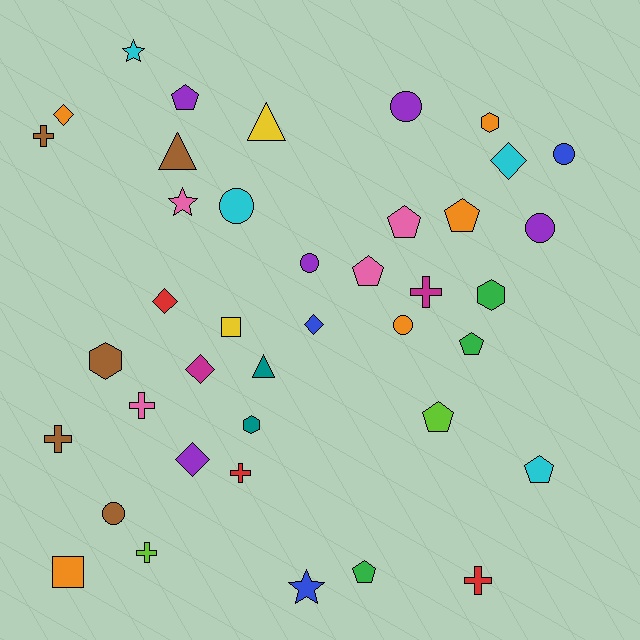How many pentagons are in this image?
There are 8 pentagons.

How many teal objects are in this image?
There are 2 teal objects.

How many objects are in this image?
There are 40 objects.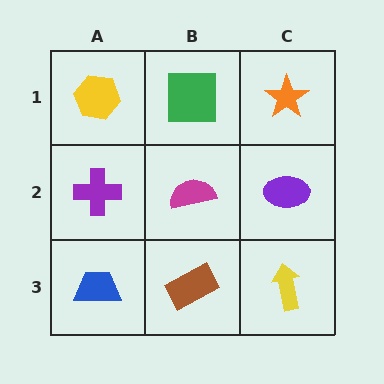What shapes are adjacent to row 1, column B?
A magenta semicircle (row 2, column B), a yellow hexagon (row 1, column A), an orange star (row 1, column C).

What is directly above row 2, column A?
A yellow hexagon.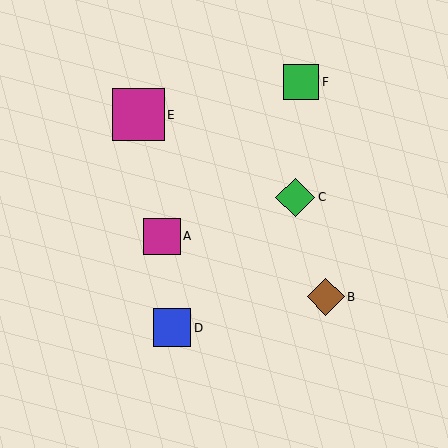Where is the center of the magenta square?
The center of the magenta square is at (139, 115).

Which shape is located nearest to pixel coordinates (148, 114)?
The magenta square (labeled E) at (139, 115) is nearest to that location.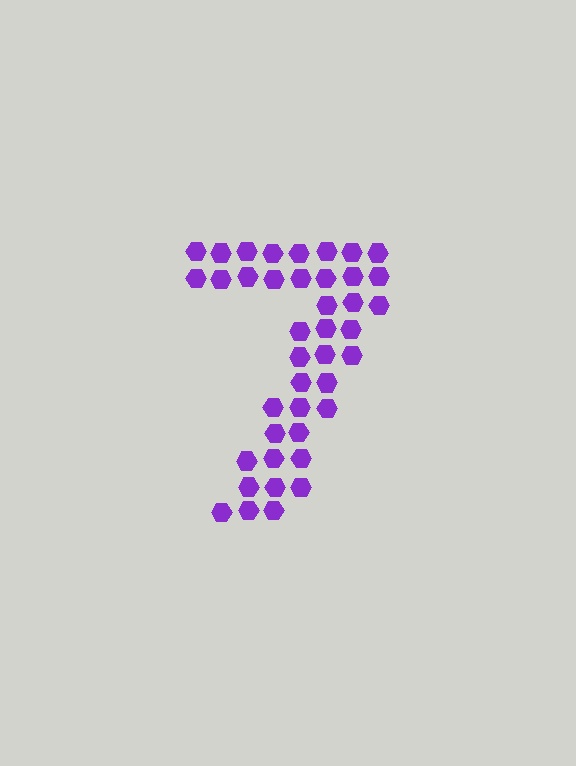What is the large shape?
The large shape is the digit 7.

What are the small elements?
The small elements are hexagons.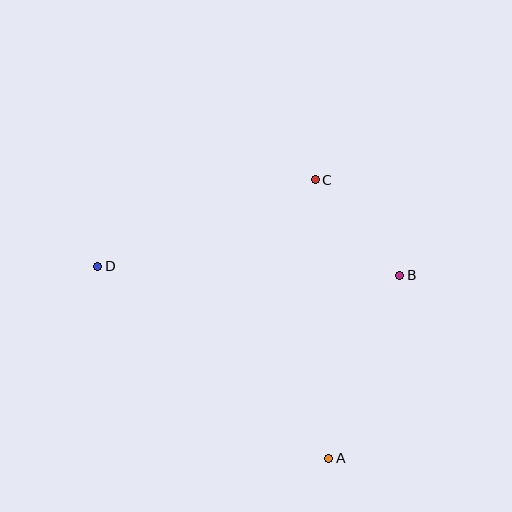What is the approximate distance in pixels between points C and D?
The distance between C and D is approximately 234 pixels.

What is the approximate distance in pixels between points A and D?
The distance between A and D is approximately 301 pixels.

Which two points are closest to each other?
Points B and C are closest to each other.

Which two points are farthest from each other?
Points B and D are farthest from each other.